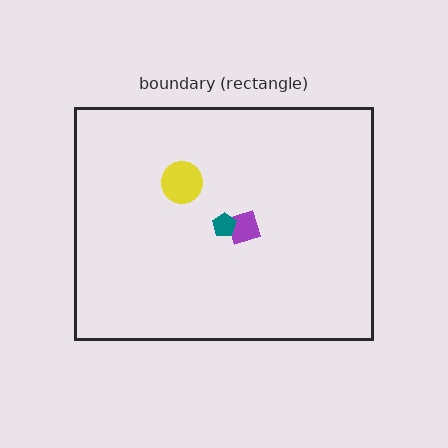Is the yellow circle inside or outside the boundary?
Inside.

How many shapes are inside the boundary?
3 inside, 0 outside.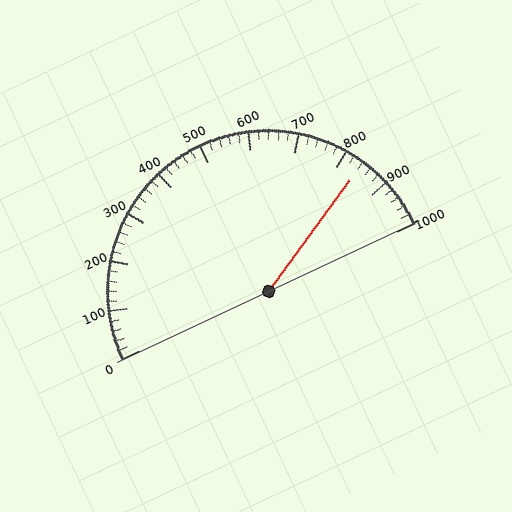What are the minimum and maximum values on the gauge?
The gauge ranges from 0 to 1000.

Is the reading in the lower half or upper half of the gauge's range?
The reading is in the upper half of the range (0 to 1000).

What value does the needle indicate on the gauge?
The needle indicates approximately 840.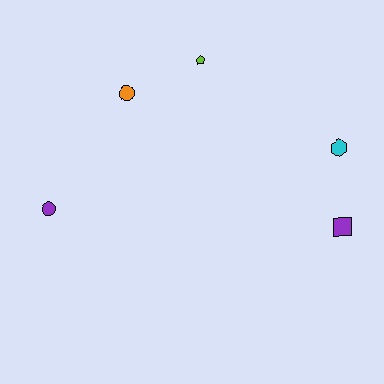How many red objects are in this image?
There are no red objects.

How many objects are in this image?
There are 5 objects.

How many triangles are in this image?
There are no triangles.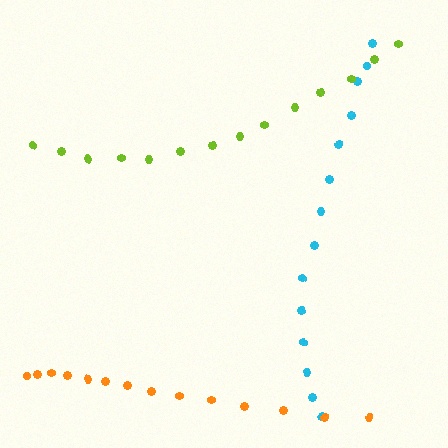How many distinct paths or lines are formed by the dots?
There are 3 distinct paths.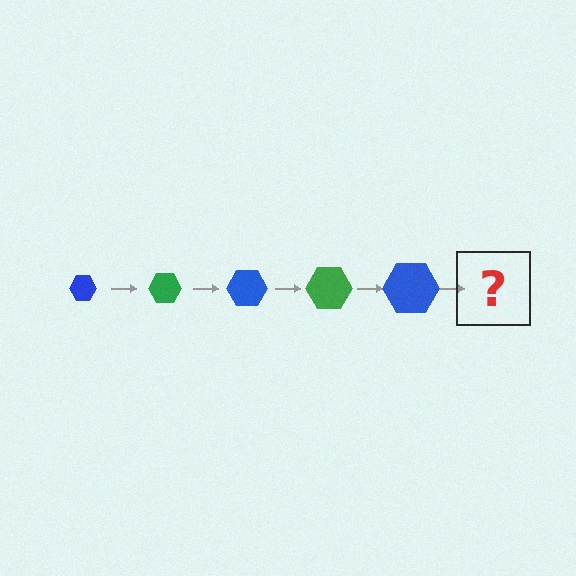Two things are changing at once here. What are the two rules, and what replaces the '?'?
The two rules are that the hexagon grows larger each step and the color cycles through blue and green. The '?' should be a green hexagon, larger than the previous one.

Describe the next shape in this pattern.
It should be a green hexagon, larger than the previous one.